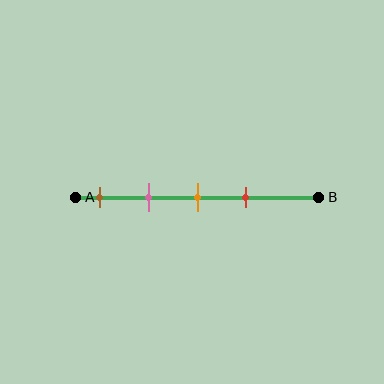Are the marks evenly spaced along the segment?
Yes, the marks are approximately evenly spaced.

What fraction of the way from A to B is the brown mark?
The brown mark is approximately 10% (0.1) of the way from A to B.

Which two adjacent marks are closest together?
The orange and red marks are the closest adjacent pair.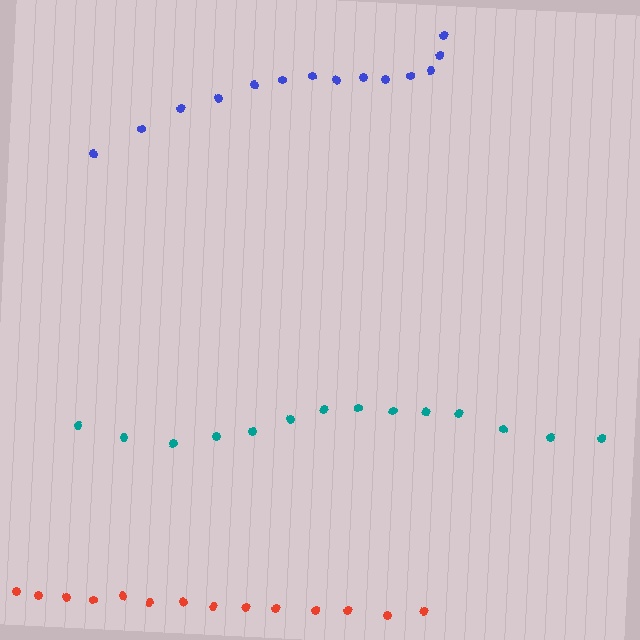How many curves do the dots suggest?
There are 3 distinct paths.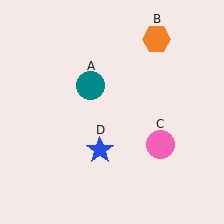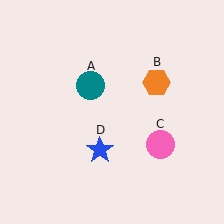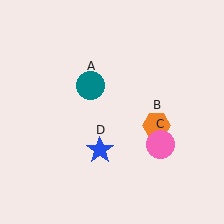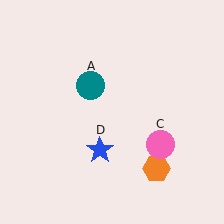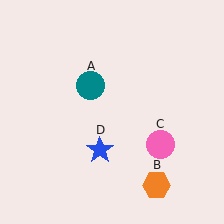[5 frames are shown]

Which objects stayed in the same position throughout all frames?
Teal circle (object A) and pink circle (object C) and blue star (object D) remained stationary.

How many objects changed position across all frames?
1 object changed position: orange hexagon (object B).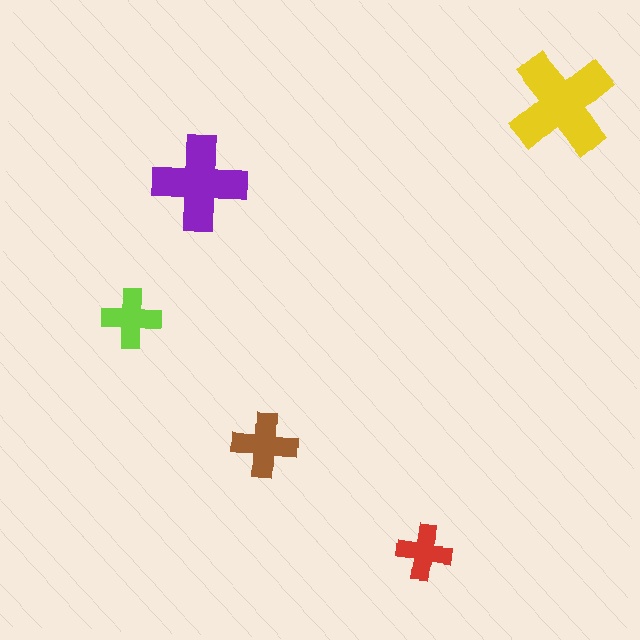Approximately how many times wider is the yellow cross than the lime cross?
About 2 times wider.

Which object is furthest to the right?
The yellow cross is rightmost.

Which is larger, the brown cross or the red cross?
The brown one.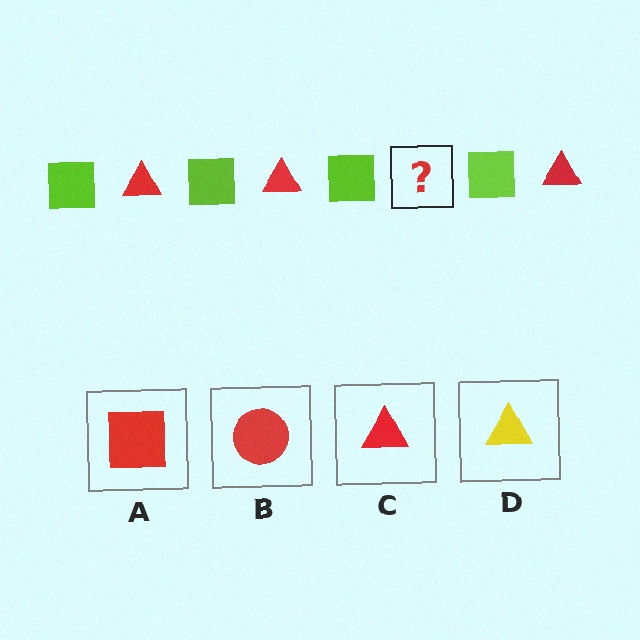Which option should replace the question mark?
Option C.